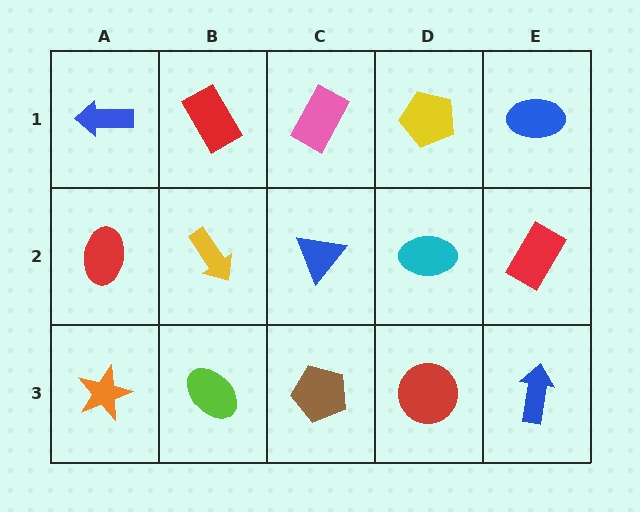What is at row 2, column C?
A blue triangle.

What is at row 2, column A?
A red ellipse.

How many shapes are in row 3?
5 shapes.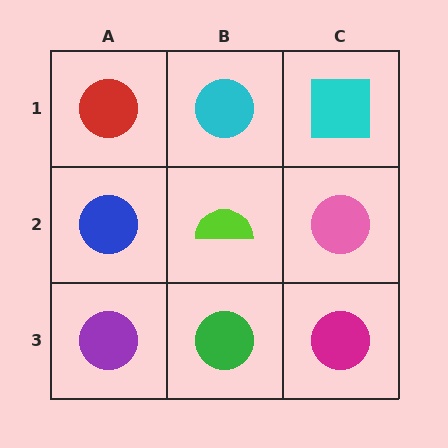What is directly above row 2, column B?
A cyan circle.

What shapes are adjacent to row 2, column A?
A red circle (row 1, column A), a purple circle (row 3, column A), a lime semicircle (row 2, column B).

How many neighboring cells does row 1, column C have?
2.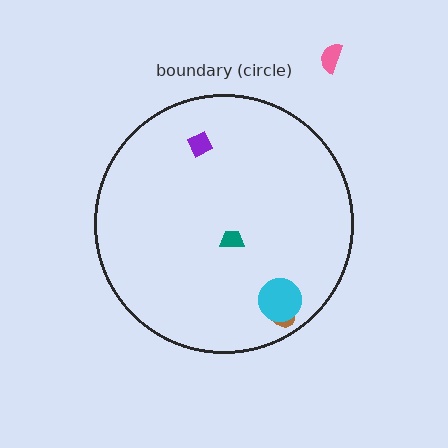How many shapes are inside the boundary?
4 inside, 1 outside.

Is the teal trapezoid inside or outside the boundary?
Inside.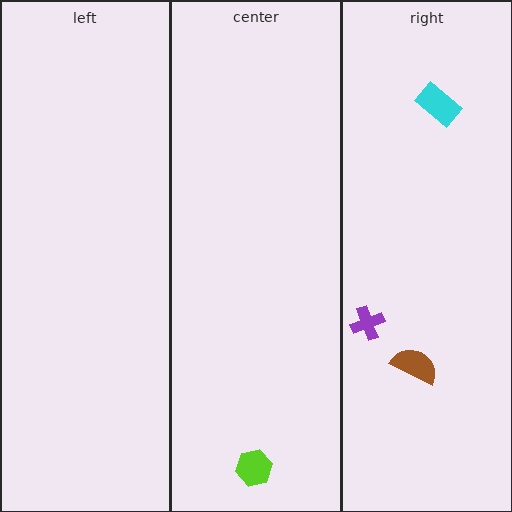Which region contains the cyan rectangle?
The right region.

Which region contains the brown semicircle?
The right region.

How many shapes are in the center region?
1.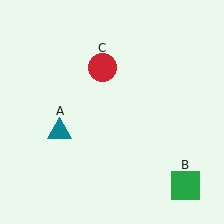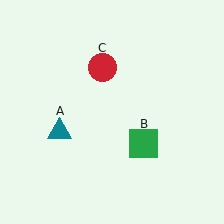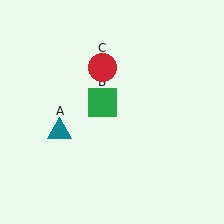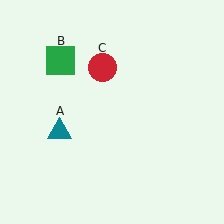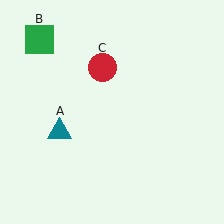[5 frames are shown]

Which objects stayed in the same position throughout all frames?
Teal triangle (object A) and red circle (object C) remained stationary.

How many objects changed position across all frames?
1 object changed position: green square (object B).